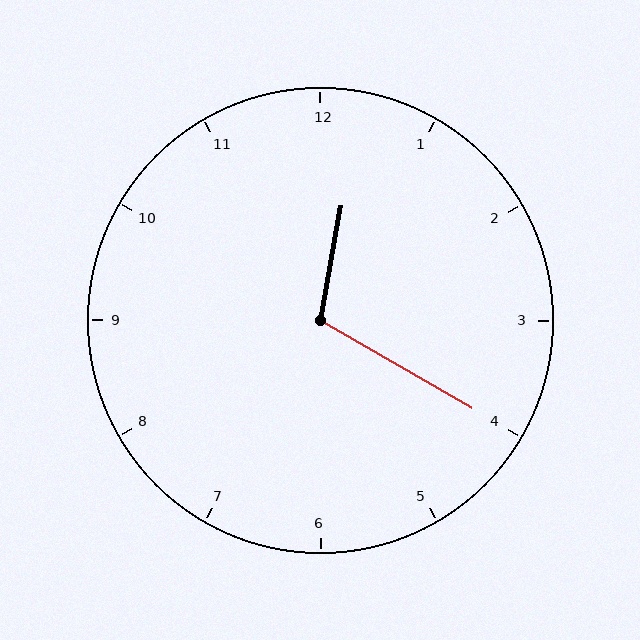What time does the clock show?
12:20.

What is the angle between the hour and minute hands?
Approximately 110 degrees.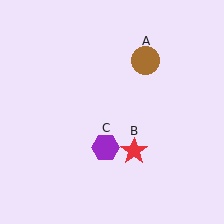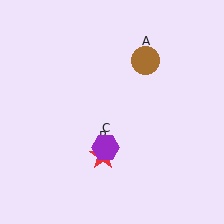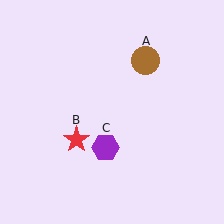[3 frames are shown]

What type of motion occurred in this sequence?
The red star (object B) rotated clockwise around the center of the scene.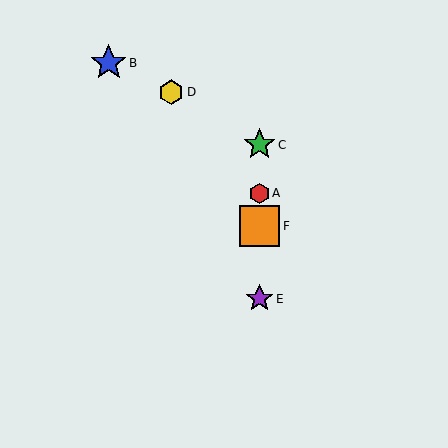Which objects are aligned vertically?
Objects A, C, E, F are aligned vertically.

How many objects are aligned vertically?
4 objects (A, C, E, F) are aligned vertically.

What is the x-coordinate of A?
Object A is at x≈259.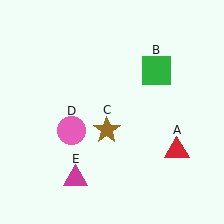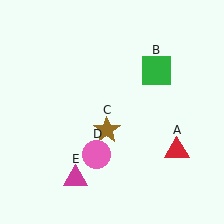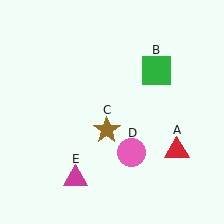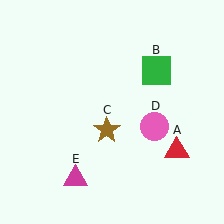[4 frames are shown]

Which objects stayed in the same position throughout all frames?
Red triangle (object A) and green square (object B) and brown star (object C) and magenta triangle (object E) remained stationary.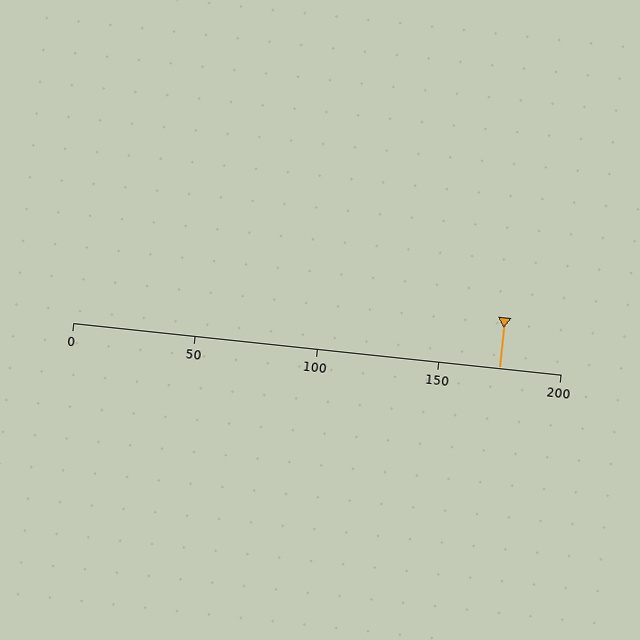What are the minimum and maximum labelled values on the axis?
The axis runs from 0 to 200.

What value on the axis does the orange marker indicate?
The marker indicates approximately 175.